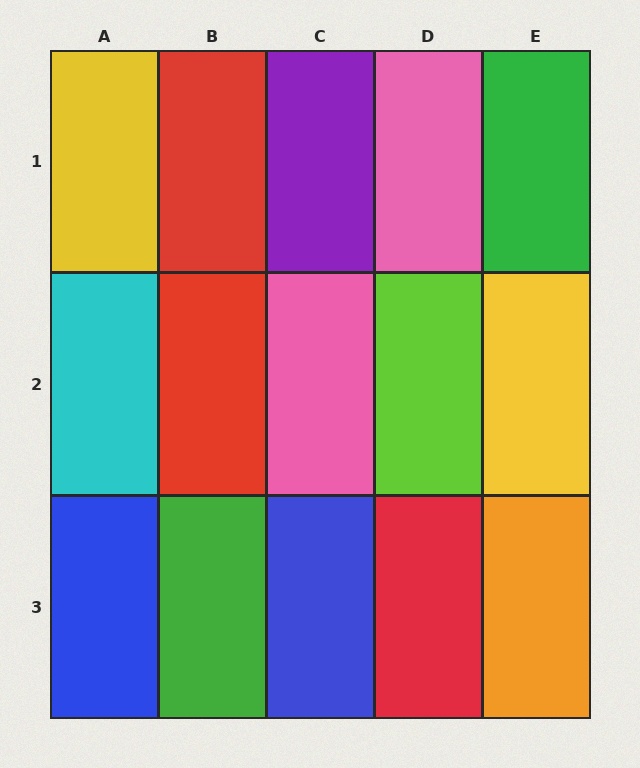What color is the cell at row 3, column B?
Green.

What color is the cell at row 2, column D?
Lime.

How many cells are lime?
1 cell is lime.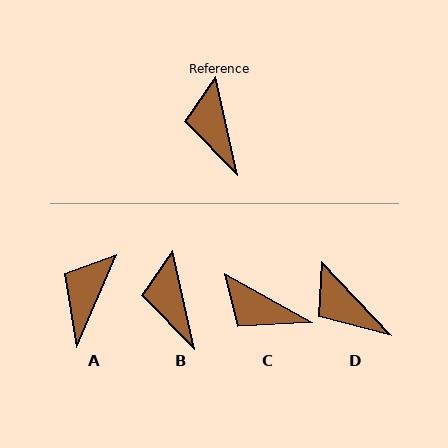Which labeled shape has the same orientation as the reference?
B.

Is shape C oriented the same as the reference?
No, it is off by about 49 degrees.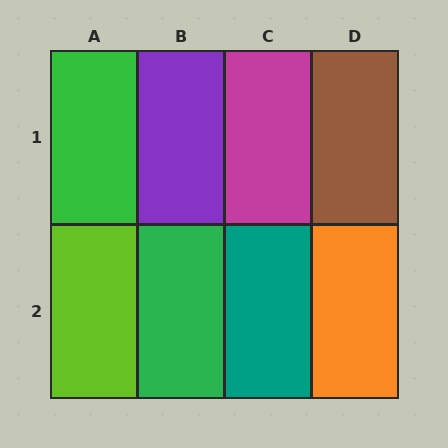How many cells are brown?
1 cell is brown.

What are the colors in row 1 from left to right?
Green, purple, magenta, brown.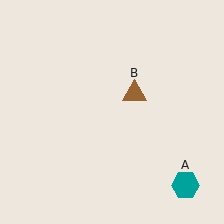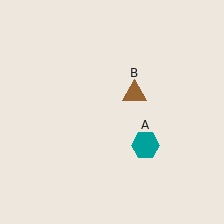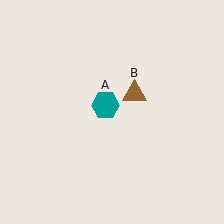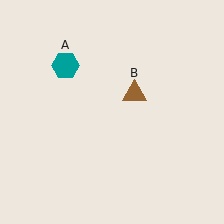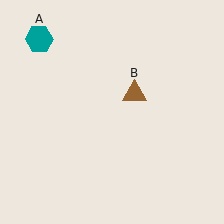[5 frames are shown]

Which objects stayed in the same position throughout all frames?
Brown triangle (object B) remained stationary.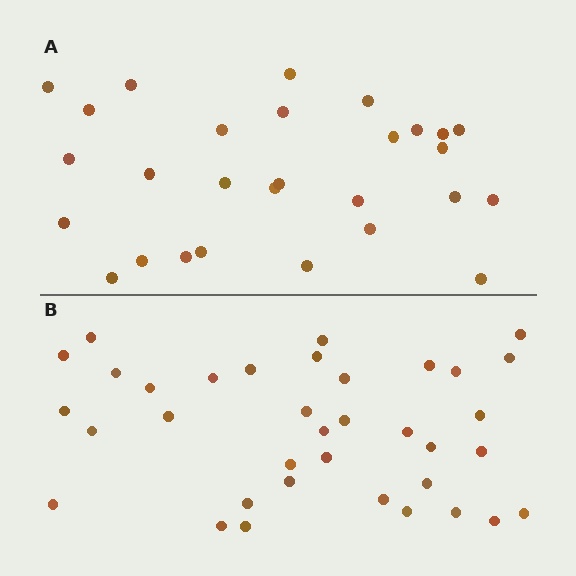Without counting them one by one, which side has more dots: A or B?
Region B (the bottom region) has more dots.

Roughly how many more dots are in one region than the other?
Region B has roughly 8 or so more dots than region A.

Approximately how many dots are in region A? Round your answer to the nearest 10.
About 30 dots. (The exact count is 28, which rounds to 30.)